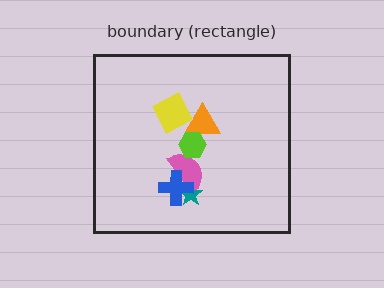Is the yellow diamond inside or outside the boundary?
Inside.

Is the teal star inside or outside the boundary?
Inside.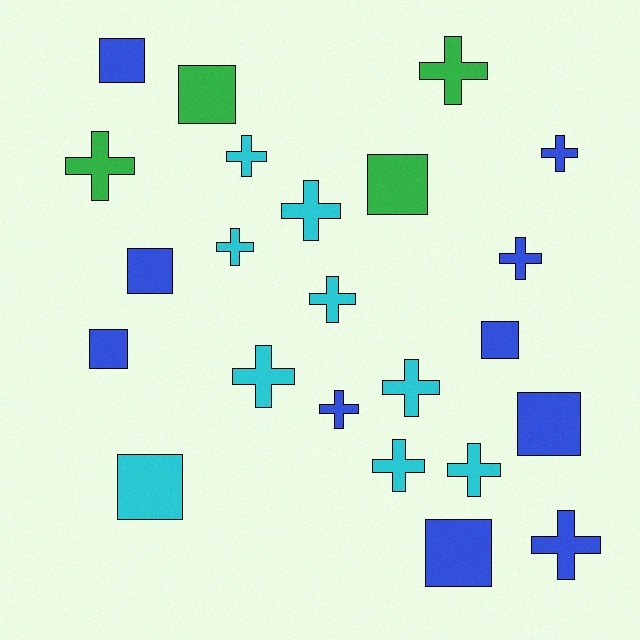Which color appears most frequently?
Blue, with 10 objects.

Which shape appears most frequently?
Cross, with 14 objects.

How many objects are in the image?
There are 23 objects.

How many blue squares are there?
There are 6 blue squares.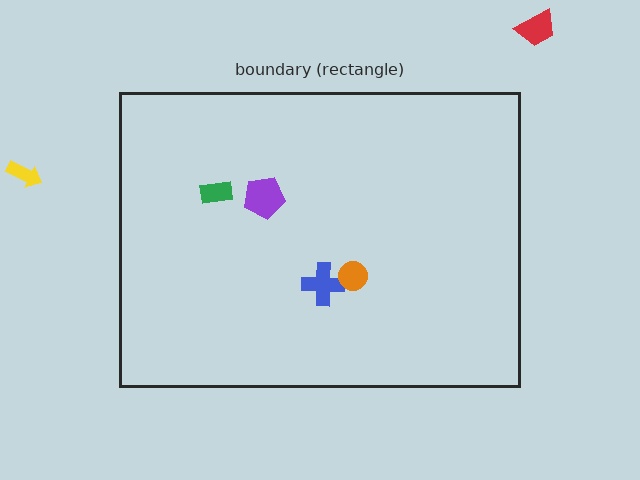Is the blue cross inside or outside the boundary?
Inside.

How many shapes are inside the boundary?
4 inside, 2 outside.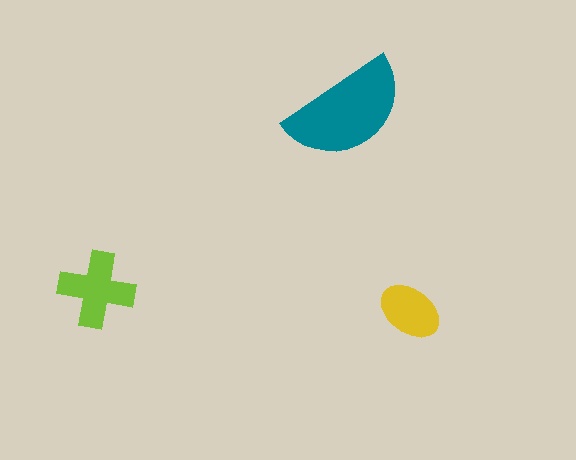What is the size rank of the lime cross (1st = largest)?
2nd.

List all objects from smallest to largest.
The yellow ellipse, the lime cross, the teal semicircle.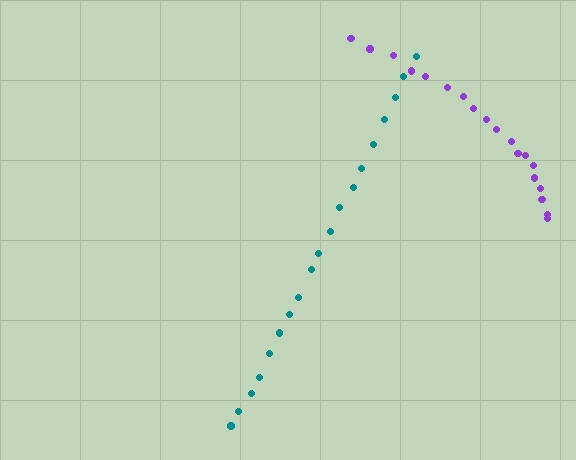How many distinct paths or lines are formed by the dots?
There are 2 distinct paths.